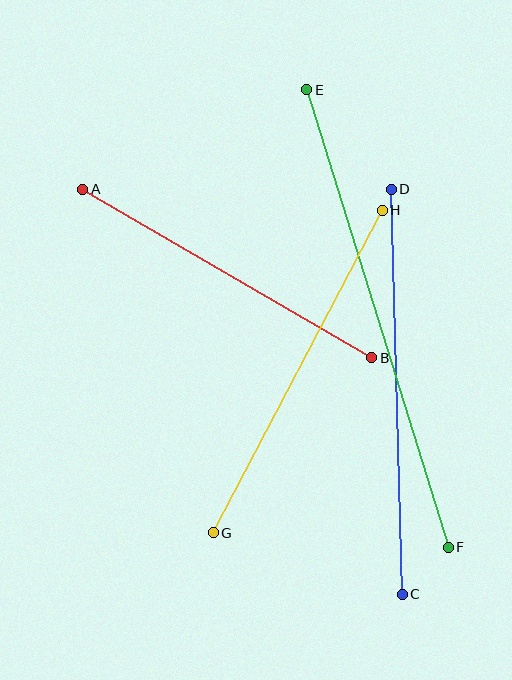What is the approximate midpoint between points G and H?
The midpoint is at approximately (298, 372) pixels.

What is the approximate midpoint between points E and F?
The midpoint is at approximately (377, 319) pixels.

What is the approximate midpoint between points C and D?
The midpoint is at approximately (397, 392) pixels.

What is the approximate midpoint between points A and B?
The midpoint is at approximately (227, 274) pixels.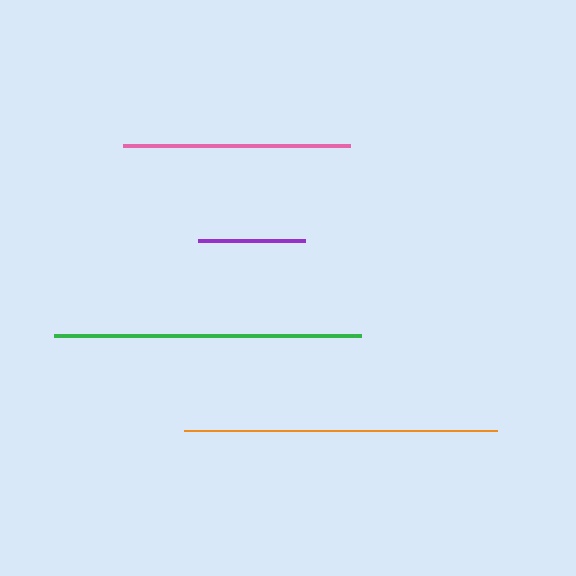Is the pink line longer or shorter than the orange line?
The orange line is longer than the pink line.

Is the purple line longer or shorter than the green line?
The green line is longer than the purple line.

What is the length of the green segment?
The green segment is approximately 307 pixels long.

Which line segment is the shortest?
The purple line is the shortest at approximately 107 pixels.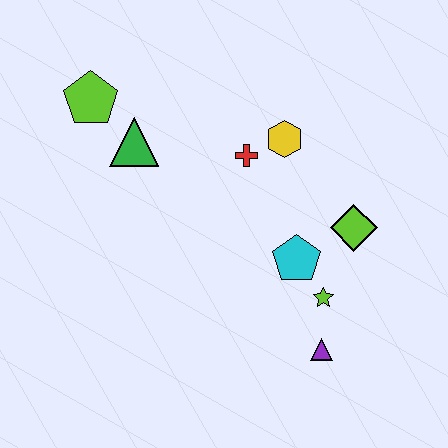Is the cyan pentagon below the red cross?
Yes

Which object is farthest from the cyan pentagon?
The lime pentagon is farthest from the cyan pentagon.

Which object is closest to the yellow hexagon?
The red cross is closest to the yellow hexagon.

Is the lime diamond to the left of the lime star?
No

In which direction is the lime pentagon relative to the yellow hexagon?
The lime pentagon is to the left of the yellow hexagon.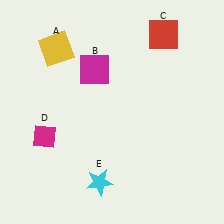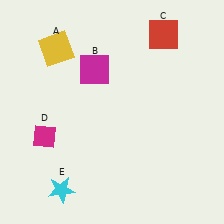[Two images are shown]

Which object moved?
The cyan star (E) moved left.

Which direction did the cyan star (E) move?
The cyan star (E) moved left.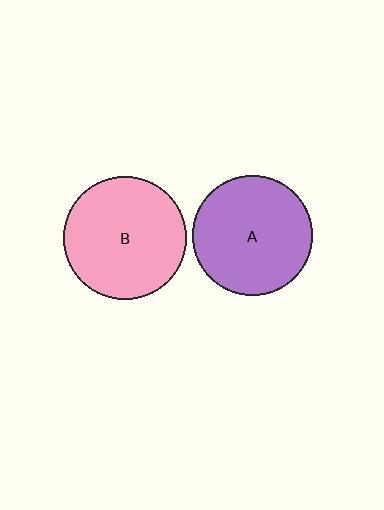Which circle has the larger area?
Circle B (pink).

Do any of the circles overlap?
No, none of the circles overlap.